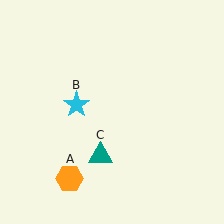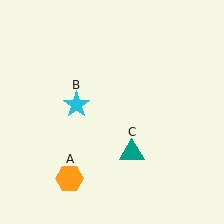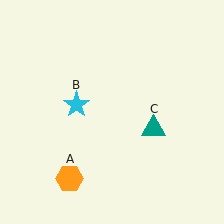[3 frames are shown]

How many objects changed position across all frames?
1 object changed position: teal triangle (object C).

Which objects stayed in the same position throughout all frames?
Orange hexagon (object A) and cyan star (object B) remained stationary.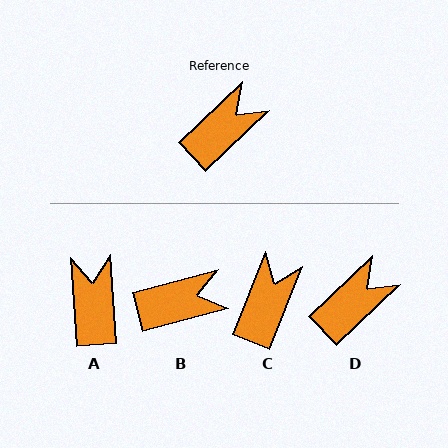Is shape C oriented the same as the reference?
No, it is off by about 25 degrees.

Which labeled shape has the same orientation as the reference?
D.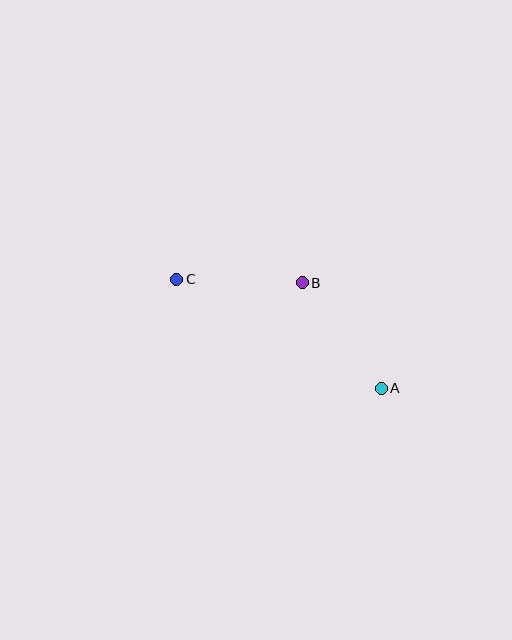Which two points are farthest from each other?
Points A and C are farthest from each other.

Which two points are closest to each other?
Points B and C are closest to each other.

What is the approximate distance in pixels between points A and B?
The distance between A and B is approximately 132 pixels.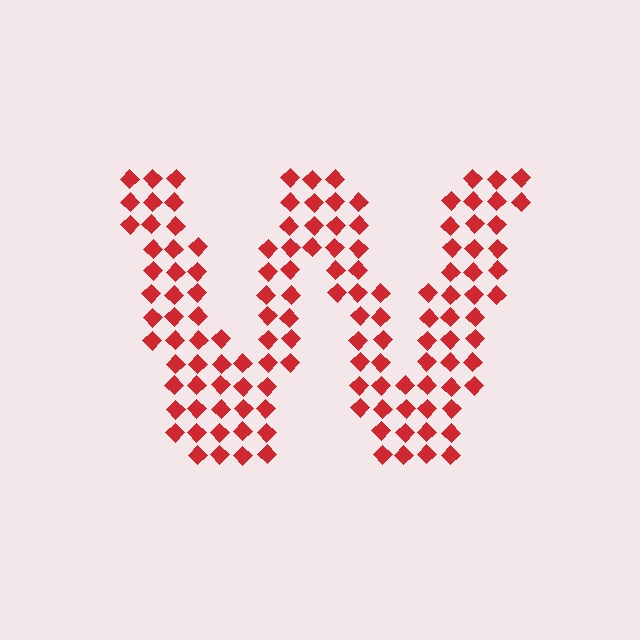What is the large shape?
The large shape is the letter W.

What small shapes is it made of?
It is made of small diamonds.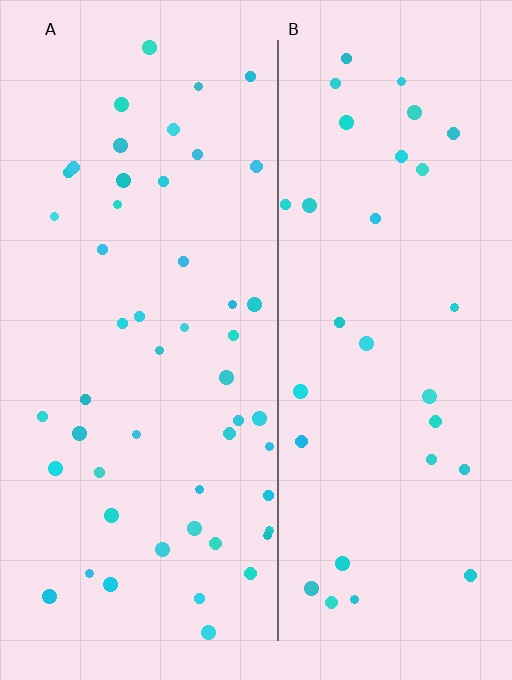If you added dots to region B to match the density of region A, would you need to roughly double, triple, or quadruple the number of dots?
Approximately double.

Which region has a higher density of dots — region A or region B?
A (the left).